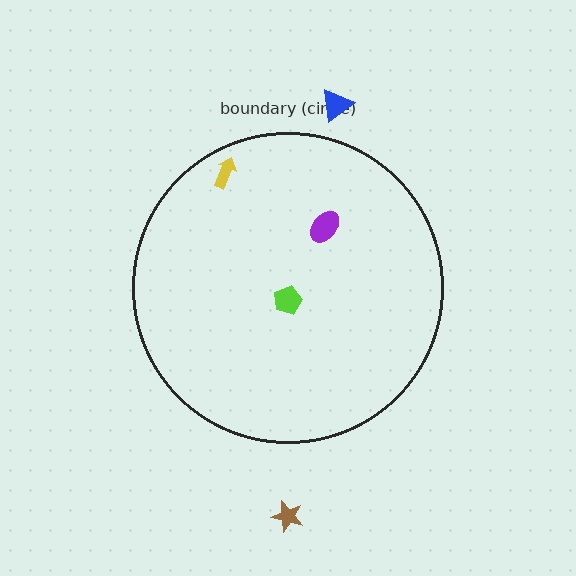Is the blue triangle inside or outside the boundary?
Outside.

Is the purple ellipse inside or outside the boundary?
Inside.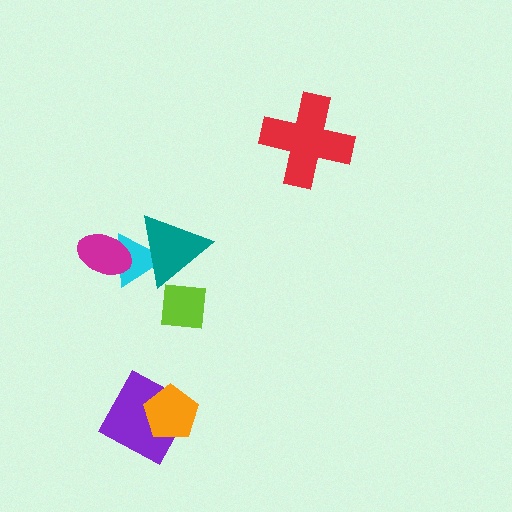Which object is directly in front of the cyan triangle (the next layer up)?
The teal triangle is directly in front of the cyan triangle.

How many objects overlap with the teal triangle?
2 objects overlap with the teal triangle.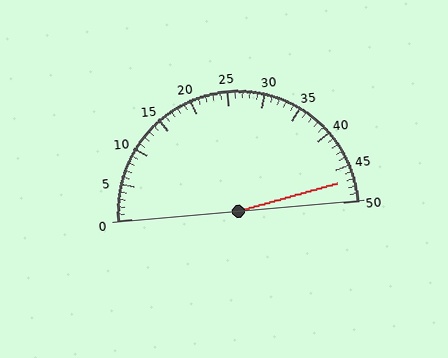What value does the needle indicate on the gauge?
The needle indicates approximately 47.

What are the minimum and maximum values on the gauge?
The gauge ranges from 0 to 50.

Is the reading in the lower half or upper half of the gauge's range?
The reading is in the upper half of the range (0 to 50).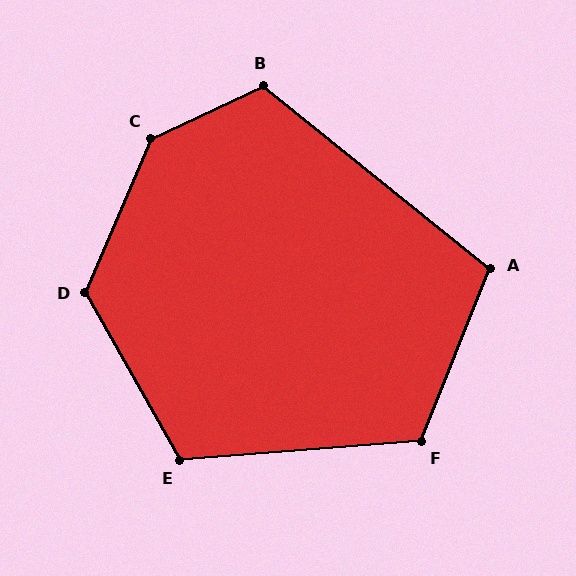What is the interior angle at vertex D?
Approximately 127 degrees (obtuse).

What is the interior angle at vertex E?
Approximately 115 degrees (obtuse).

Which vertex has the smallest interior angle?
A, at approximately 107 degrees.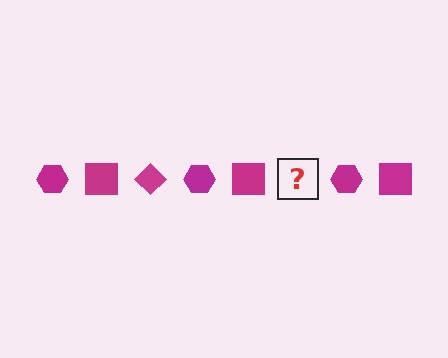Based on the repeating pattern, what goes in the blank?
The blank should be a magenta diamond.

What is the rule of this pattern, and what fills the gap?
The rule is that the pattern cycles through hexagon, square, diamond shapes in magenta. The gap should be filled with a magenta diamond.